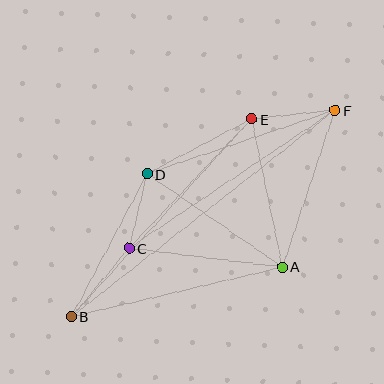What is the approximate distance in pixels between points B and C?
The distance between B and C is approximately 89 pixels.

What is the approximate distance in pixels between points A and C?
The distance between A and C is approximately 155 pixels.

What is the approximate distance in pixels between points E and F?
The distance between E and F is approximately 84 pixels.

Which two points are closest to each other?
Points C and D are closest to each other.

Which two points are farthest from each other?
Points B and F are farthest from each other.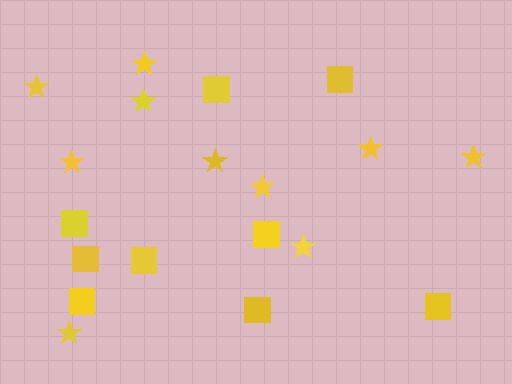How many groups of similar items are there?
There are 2 groups: one group of squares (9) and one group of stars (10).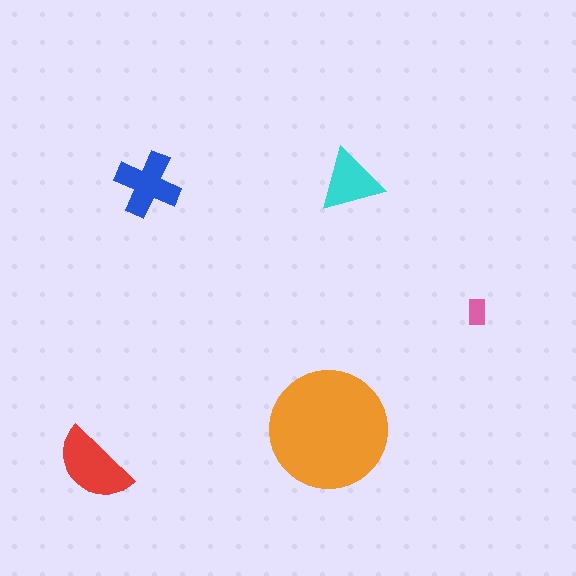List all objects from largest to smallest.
The orange circle, the red semicircle, the blue cross, the cyan triangle, the pink rectangle.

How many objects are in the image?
There are 5 objects in the image.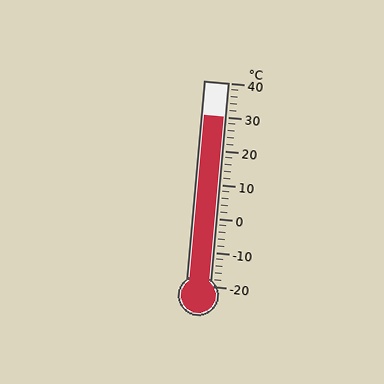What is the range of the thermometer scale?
The thermometer scale ranges from -20°C to 40°C.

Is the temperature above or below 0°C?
The temperature is above 0°C.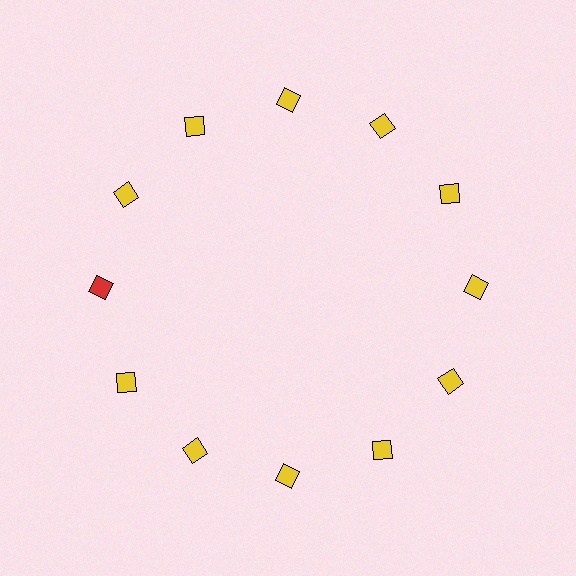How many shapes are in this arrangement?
There are 12 shapes arranged in a ring pattern.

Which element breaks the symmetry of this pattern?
The red square at roughly the 9 o'clock position breaks the symmetry. All other shapes are yellow squares.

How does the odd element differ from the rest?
It has a different color: red instead of yellow.